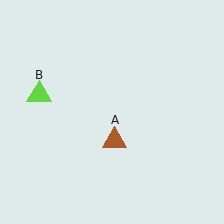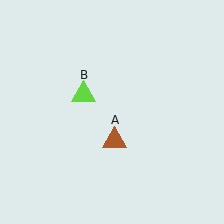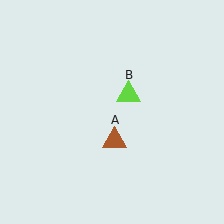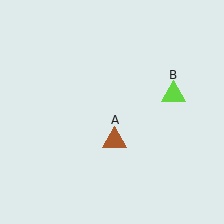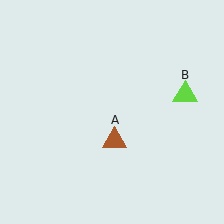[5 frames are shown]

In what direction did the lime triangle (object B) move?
The lime triangle (object B) moved right.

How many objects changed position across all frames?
1 object changed position: lime triangle (object B).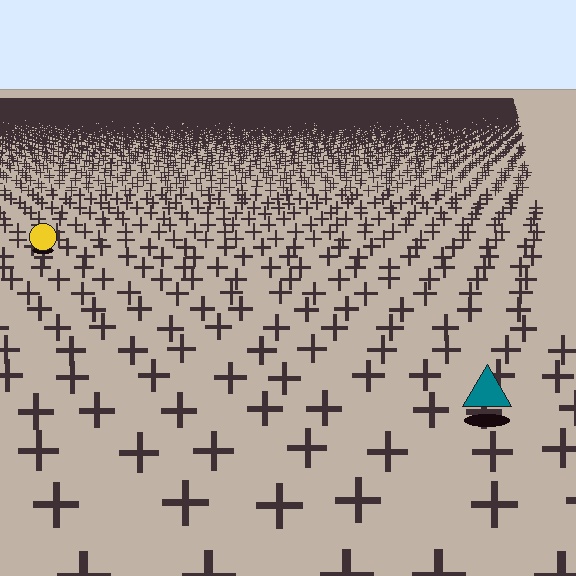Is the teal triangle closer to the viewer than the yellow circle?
Yes. The teal triangle is closer — you can tell from the texture gradient: the ground texture is coarser near it.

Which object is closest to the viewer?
The teal triangle is closest. The texture marks near it are larger and more spread out.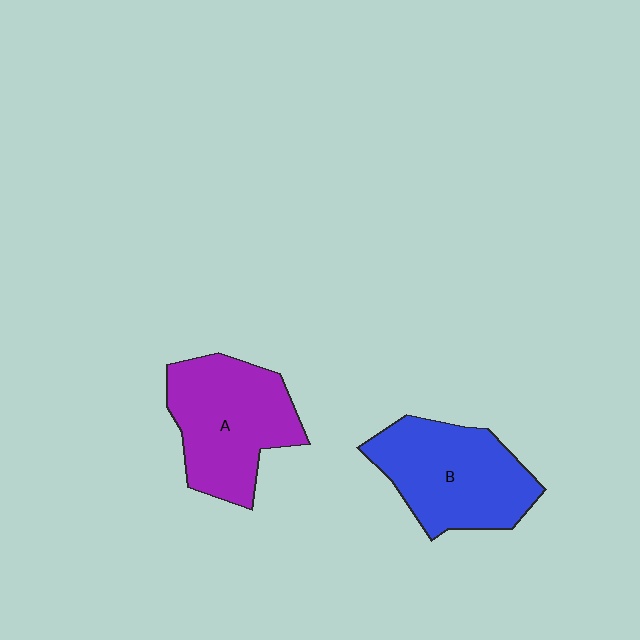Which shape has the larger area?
Shape A (purple).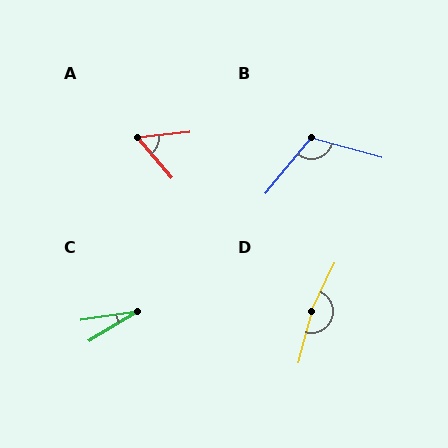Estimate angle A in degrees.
Approximately 56 degrees.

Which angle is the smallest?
C, at approximately 23 degrees.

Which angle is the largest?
D, at approximately 169 degrees.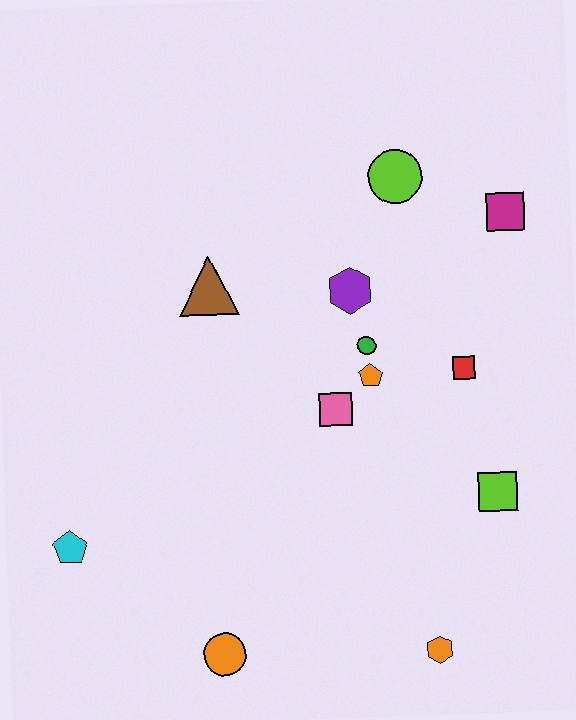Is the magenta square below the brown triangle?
No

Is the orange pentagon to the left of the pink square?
No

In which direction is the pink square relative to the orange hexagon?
The pink square is above the orange hexagon.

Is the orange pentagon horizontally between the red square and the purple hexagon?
Yes